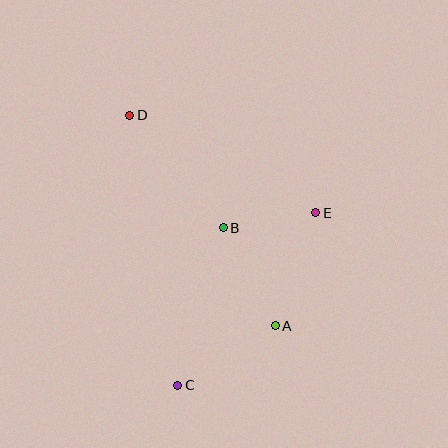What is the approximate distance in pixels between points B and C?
The distance between B and C is approximately 164 pixels.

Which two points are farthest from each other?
Points C and D are farthest from each other.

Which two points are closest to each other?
Points B and E are closest to each other.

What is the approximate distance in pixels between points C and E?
The distance between C and E is approximately 221 pixels.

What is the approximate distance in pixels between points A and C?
The distance between A and C is approximately 114 pixels.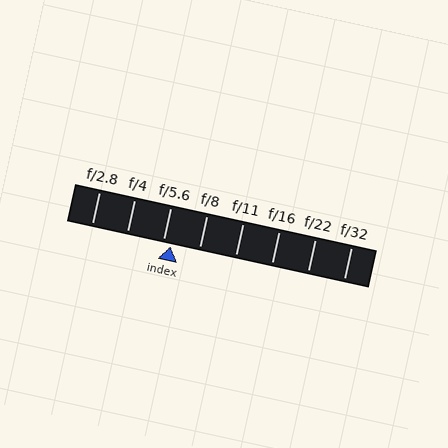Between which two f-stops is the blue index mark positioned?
The index mark is between f/5.6 and f/8.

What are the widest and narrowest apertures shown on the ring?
The widest aperture shown is f/2.8 and the narrowest is f/32.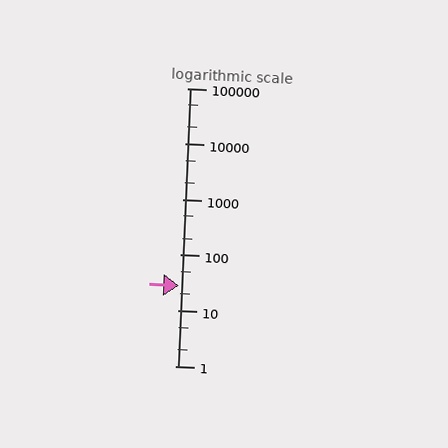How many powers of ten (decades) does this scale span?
The scale spans 5 decades, from 1 to 100000.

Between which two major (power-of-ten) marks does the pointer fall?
The pointer is between 10 and 100.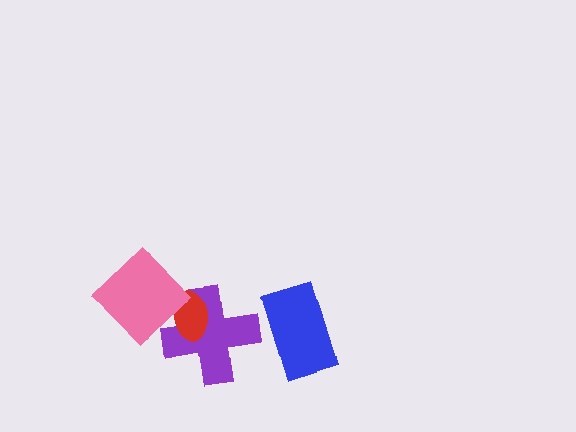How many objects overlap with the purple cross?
2 objects overlap with the purple cross.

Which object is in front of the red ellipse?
The pink diamond is in front of the red ellipse.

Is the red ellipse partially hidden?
Yes, it is partially covered by another shape.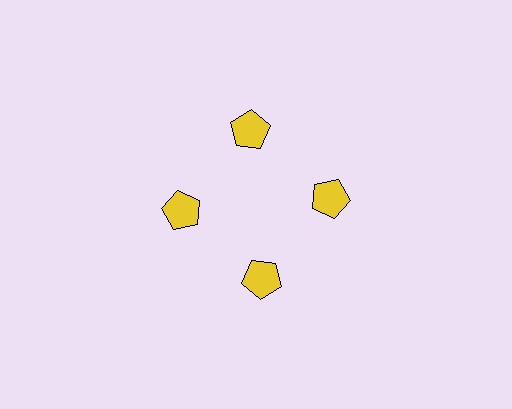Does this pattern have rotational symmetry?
Yes, this pattern has 4-fold rotational symmetry. It looks the same after rotating 90 degrees around the center.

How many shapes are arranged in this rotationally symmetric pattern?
There are 4 shapes, arranged in 4 groups of 1.